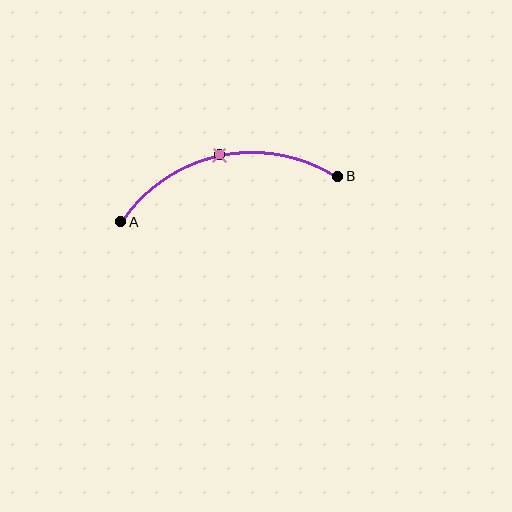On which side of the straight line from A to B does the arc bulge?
The arc bulges above the straight line connecting A and B.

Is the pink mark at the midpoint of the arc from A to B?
Yes. The pink mark lies on the arc at equal arc-length from both A and B — it is the arc midpoint.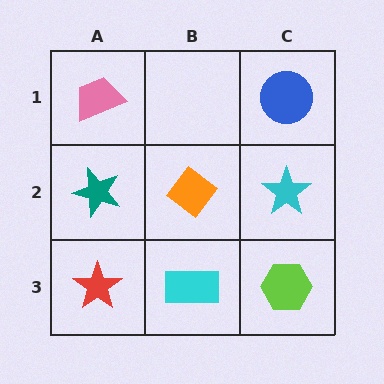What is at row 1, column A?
A pink trapezoid.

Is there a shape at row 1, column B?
No, that cell is empty.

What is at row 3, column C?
A lime hexagon.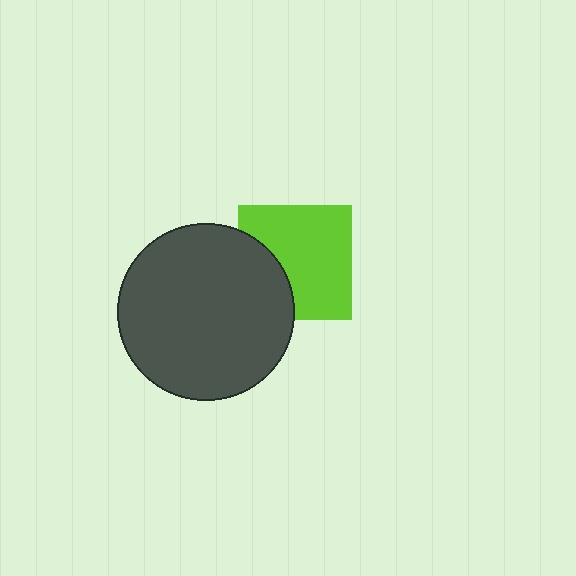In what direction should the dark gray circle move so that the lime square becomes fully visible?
The dark gray circle should move left. That is the shortest direction to clear the overlap and leave the lime square fully visible.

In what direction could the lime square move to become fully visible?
The lime square could move right. That would shift it out from behind the dark gray circle entirely.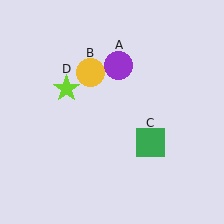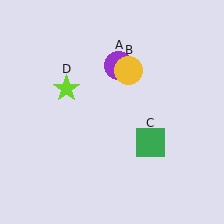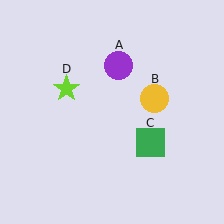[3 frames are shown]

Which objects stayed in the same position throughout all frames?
Purple circle (object A) and green square (object C) and lime star (object D) remained stationary.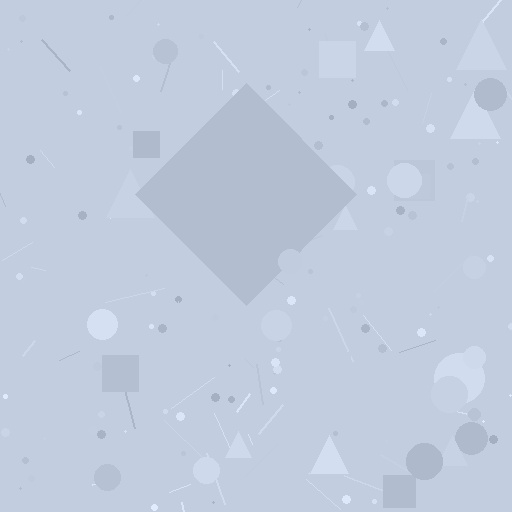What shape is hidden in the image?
A diamond is hidden in the image.